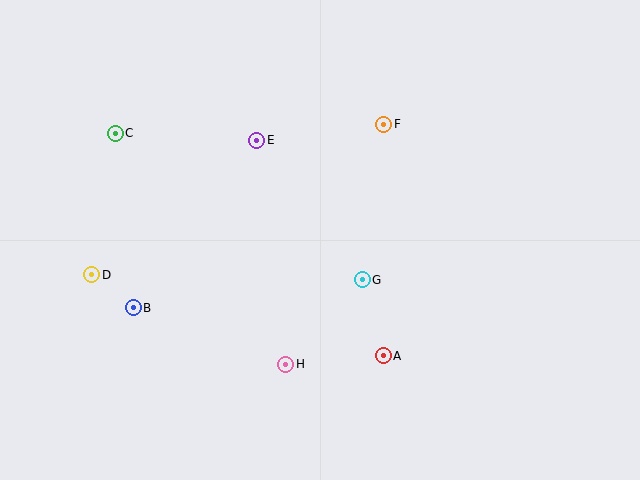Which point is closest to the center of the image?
Point G at (362, 280) is closest to the center.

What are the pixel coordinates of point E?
Point E is at (257, 140).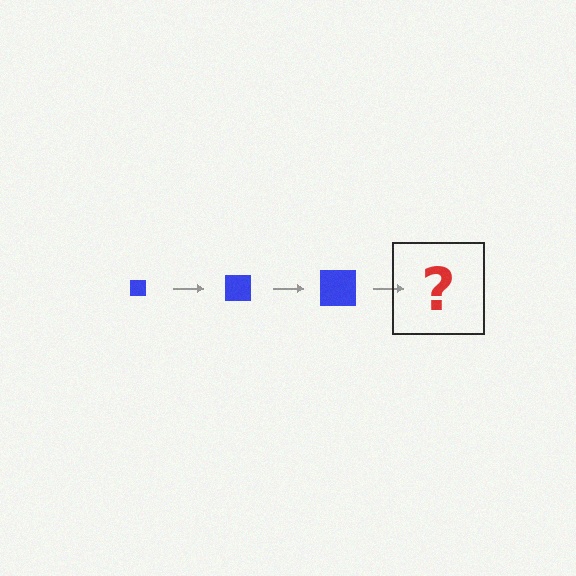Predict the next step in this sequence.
The next step is a blue square, larger than the previous one.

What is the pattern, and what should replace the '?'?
The pattern is that the square gets progressively larger each step. The '?' should be a blue square, larger than the previous one.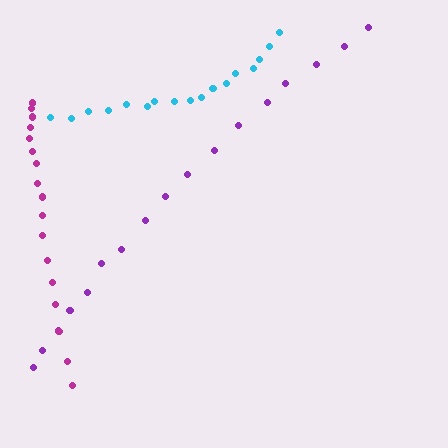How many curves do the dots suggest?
There are 3 distinct paths.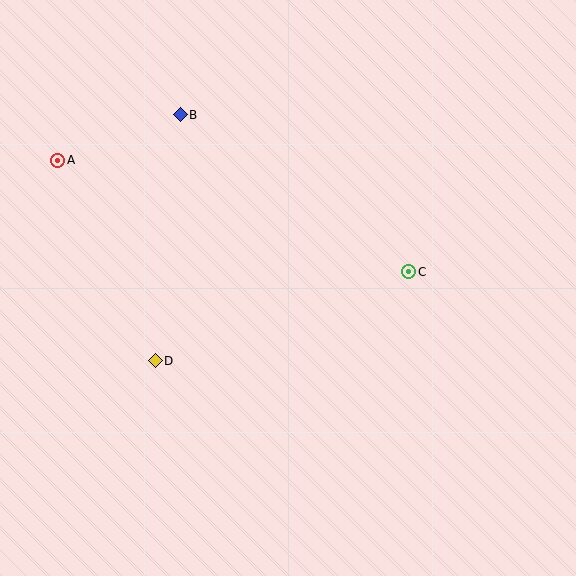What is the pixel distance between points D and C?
The distance between D and C is 268 pixels.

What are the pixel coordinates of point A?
Point A is at (58, 160).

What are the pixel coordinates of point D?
Point D is at (155, 361).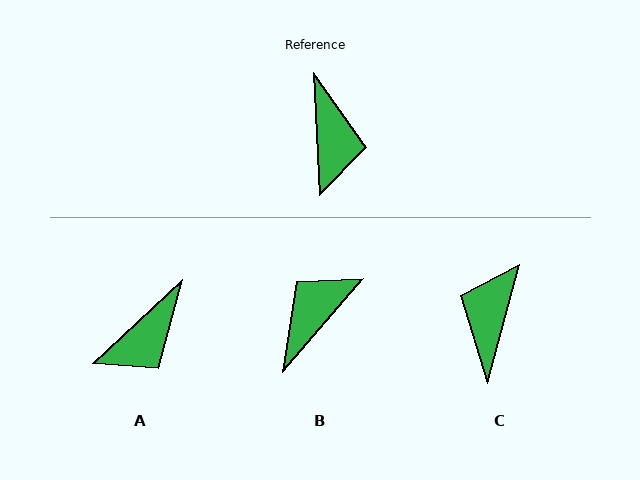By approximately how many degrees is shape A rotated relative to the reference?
Approximately 50 degrees clockwise.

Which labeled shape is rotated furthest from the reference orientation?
C, about 162 degrees away.